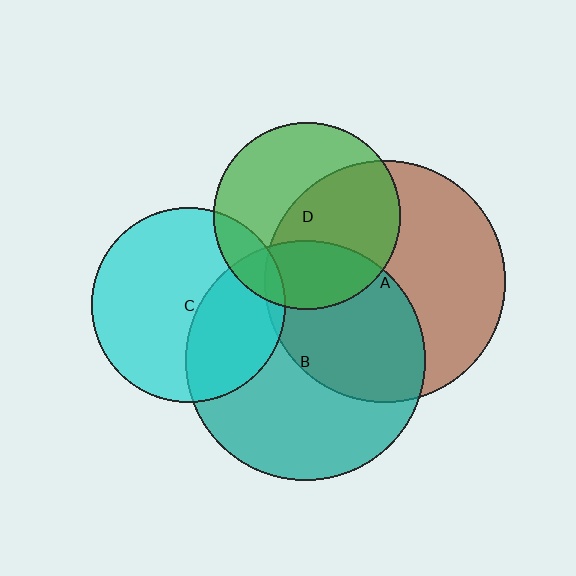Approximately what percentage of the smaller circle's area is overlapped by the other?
Approximately 15%.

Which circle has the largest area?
Circle A (brown).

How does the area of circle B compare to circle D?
Approximately 1.7 times.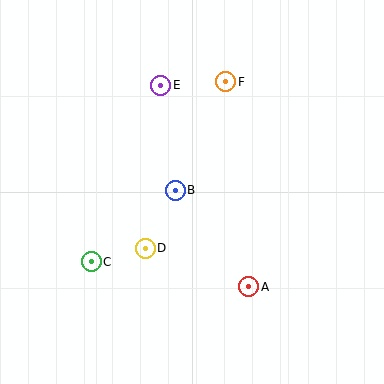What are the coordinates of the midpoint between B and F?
The midpoint between B and F is at (200, 136).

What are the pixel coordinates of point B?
Point B is at (175, 190).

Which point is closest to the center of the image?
Point B at (175, 190) is closest to the center.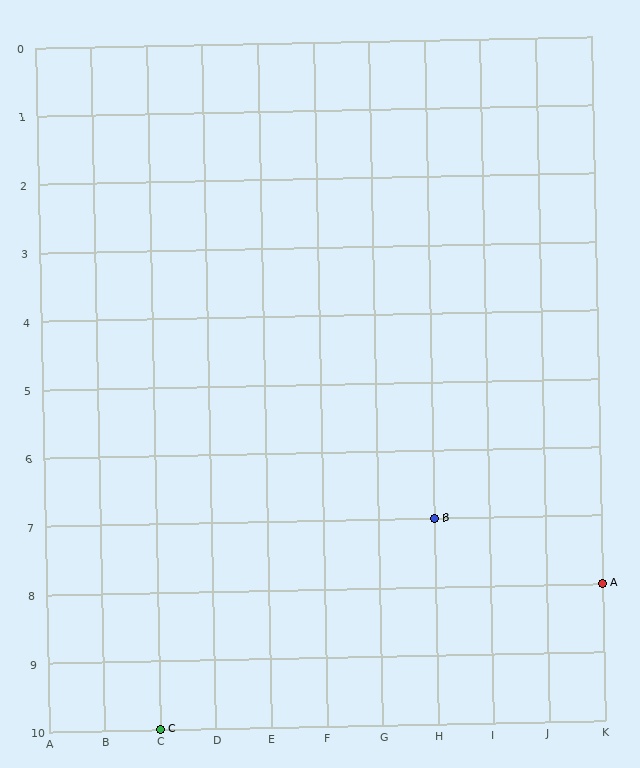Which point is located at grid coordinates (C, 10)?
Point C is at (C, 10).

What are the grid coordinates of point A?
Point A is at grid coordinates (K, 8).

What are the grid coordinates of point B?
Point B is at grid coordinates (H, 7).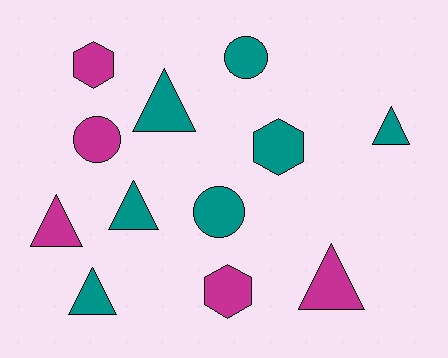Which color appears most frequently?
Teal, with 7 objects.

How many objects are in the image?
There are 12 objects.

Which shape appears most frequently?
Triangle, with 6 objects.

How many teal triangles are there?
There are 4 teal triangles.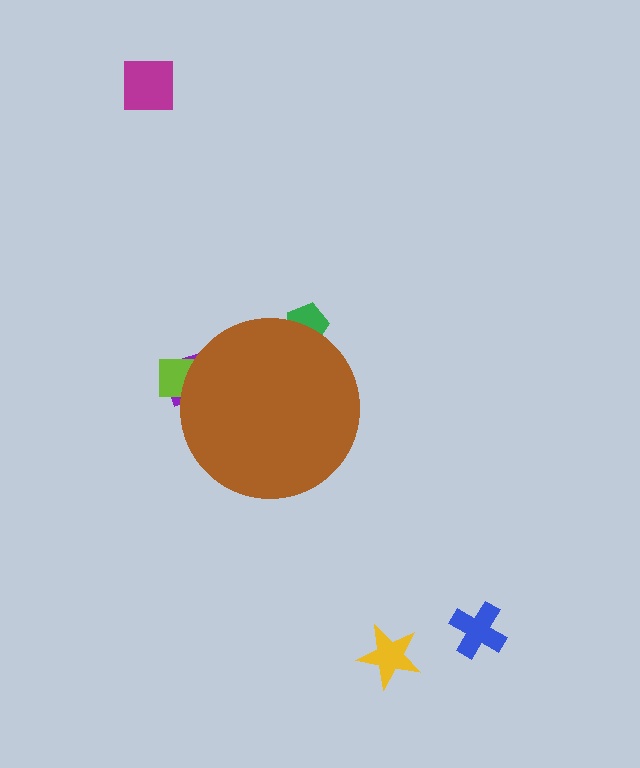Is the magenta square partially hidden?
No, the magenta square is fully visible.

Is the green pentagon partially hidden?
Yes, the green pentagon is partially hidden behind the brown circle.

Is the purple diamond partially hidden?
Yes, the purple diamond is partially hidden behind the brown circle.